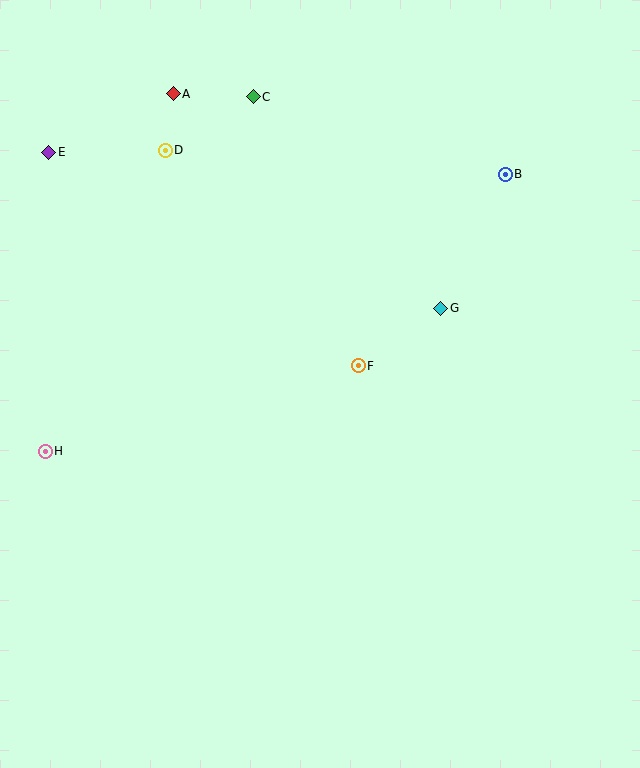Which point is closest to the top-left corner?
Point E is closest to the top-left corner.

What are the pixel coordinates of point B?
Point B is at (505, 174).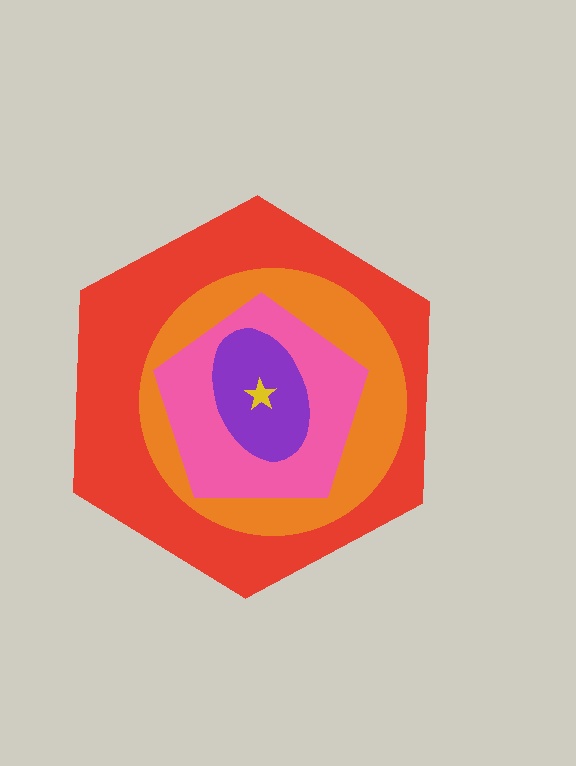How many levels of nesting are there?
5.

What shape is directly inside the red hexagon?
The orange circle.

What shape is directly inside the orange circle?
The pink pentagon.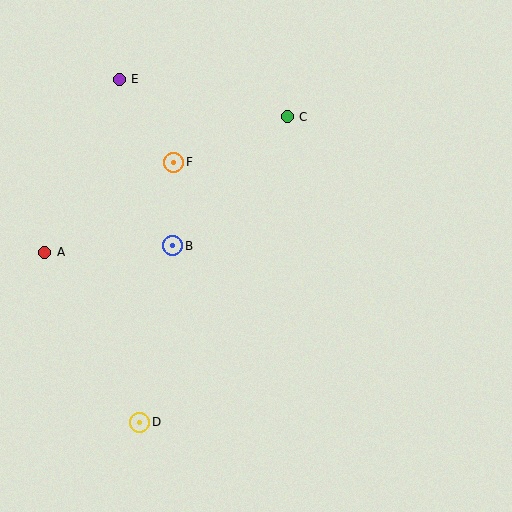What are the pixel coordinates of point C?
Point C is at (287, 117).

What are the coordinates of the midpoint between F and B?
The midpoint between F and B is at (173, 204).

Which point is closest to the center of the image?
Point B at (173, 246) is closest to the center.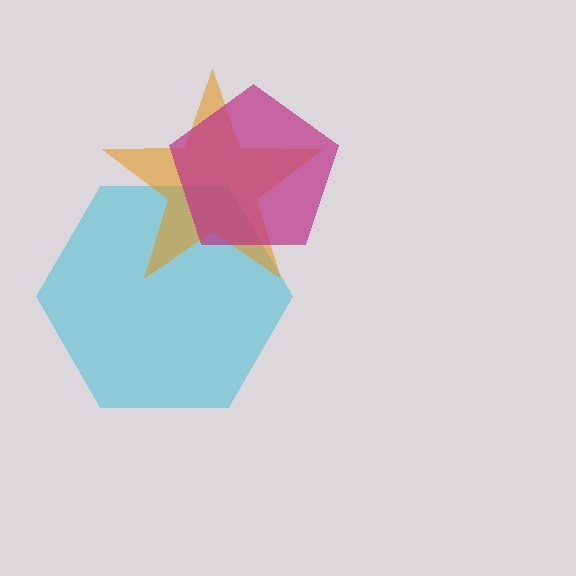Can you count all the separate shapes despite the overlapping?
Yes, there are 3 separate shapes.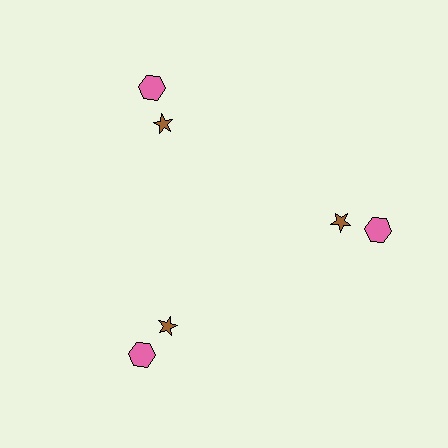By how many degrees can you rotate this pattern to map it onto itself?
The pattern maps onto itself every 120 degrees of rotation.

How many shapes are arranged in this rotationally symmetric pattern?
There are 6 shapes, arranged in 3 groups of 2.